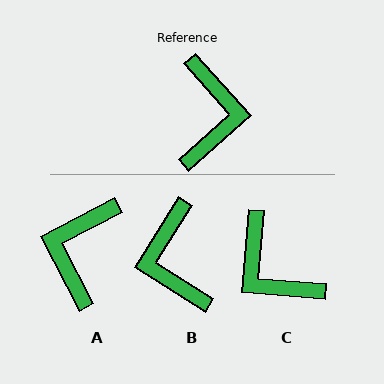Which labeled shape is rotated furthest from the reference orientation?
A, about 166 degrees away.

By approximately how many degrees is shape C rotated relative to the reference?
Approximately 136 degrees clockwise.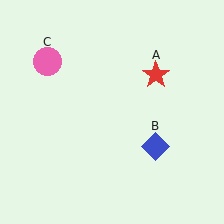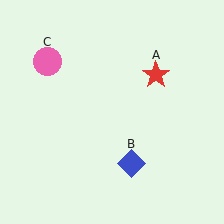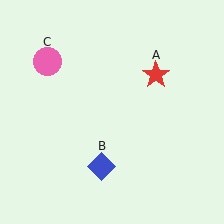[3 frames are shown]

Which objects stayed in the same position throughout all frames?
Red star (object A) and pink circle (object C) remained stationary.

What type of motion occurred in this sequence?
The blue diamond (object B) rotated clockwise around the center of the scene.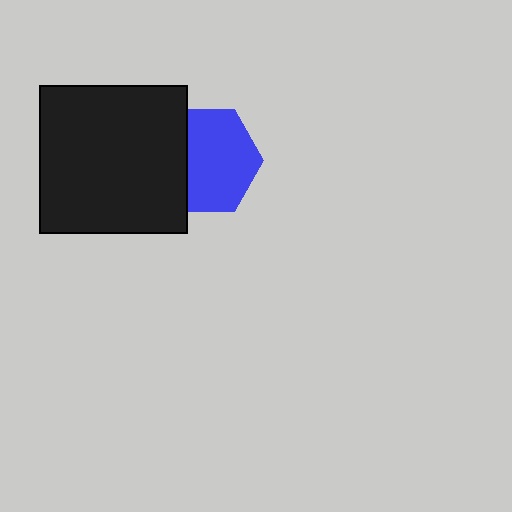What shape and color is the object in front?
The object in front is a black square.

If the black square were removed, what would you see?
You would see the complete blue hexagon.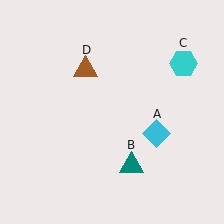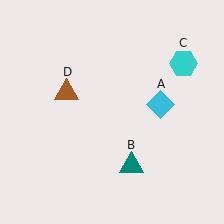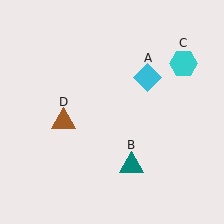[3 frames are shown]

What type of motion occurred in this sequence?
The cyan diamond (object A), brown triangle (object D) rotated counterclockwise around the center of the scene.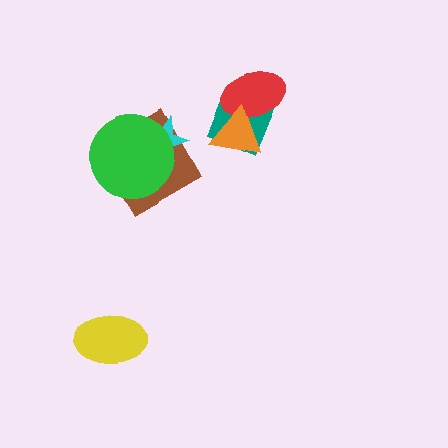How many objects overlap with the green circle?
2 objects overlap with the green circle.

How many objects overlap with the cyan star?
2 objects overlap with the cyan star.